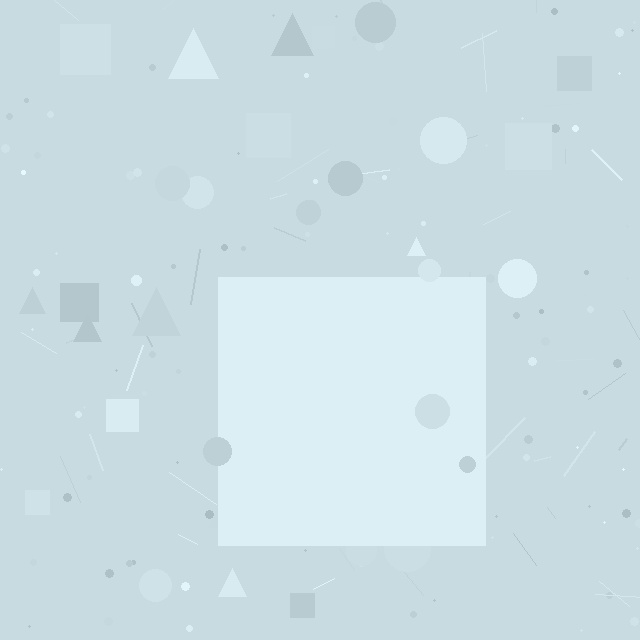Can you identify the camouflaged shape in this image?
The camouflaged shape is a square.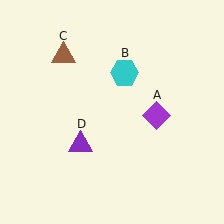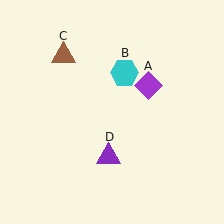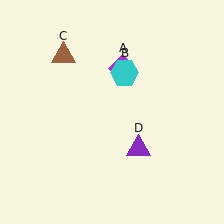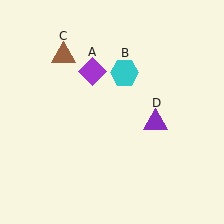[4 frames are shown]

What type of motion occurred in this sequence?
The purple diamond (object A), purple triangle (object D) rotated counterclockwise around the center of the scene.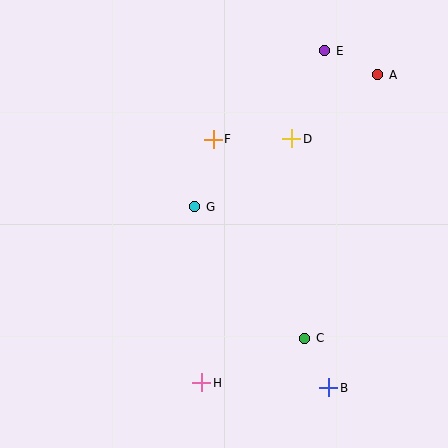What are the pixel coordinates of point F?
Point F is at (213, 139).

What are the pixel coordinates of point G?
Point G is at (195, 207).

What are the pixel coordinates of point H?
Point H is at (202, 383).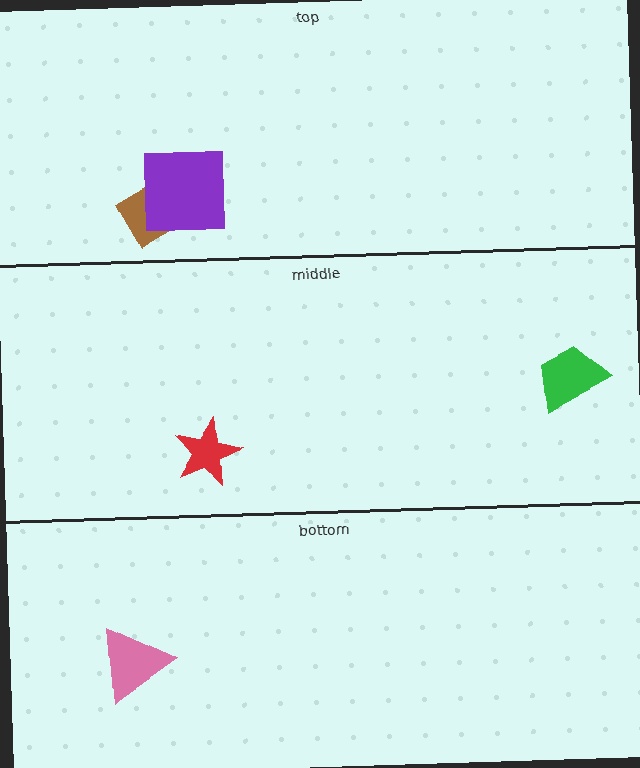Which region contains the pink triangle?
The bottom region.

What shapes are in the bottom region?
The pink triangle.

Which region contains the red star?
The middle region.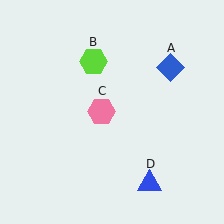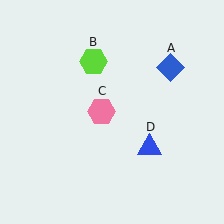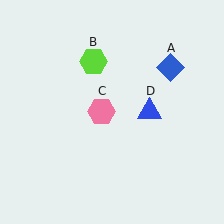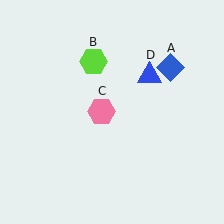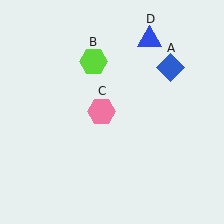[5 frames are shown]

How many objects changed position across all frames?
1 object changed position: blue triangle (object D).